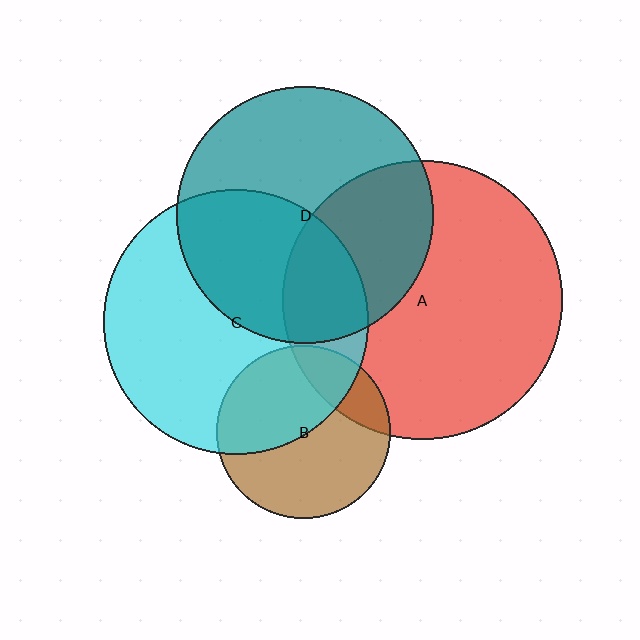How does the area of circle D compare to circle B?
Approximately 2.2 times.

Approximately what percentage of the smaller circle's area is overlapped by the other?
Approximately 20%.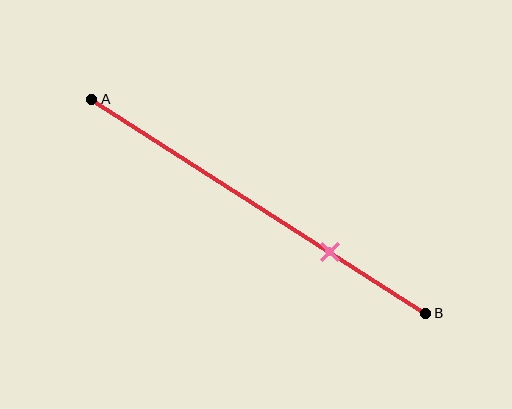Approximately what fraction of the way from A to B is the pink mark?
The pink mark is approximately 70% of the way from A to B.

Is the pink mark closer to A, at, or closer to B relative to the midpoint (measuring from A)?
The pink mark is closer to point B than the midpoint of segment AB.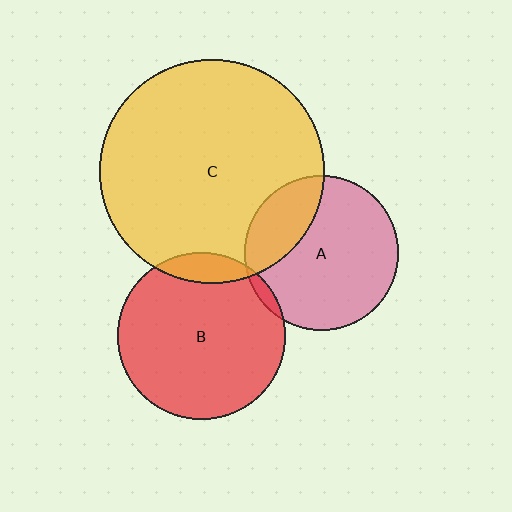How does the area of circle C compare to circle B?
Approximately 1.8 times.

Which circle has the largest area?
Circle C (yellow).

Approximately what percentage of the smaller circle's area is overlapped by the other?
Approximately 10%.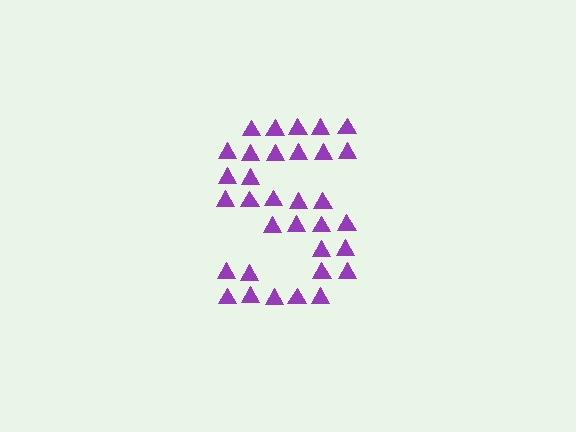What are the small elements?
The small elements are triangles.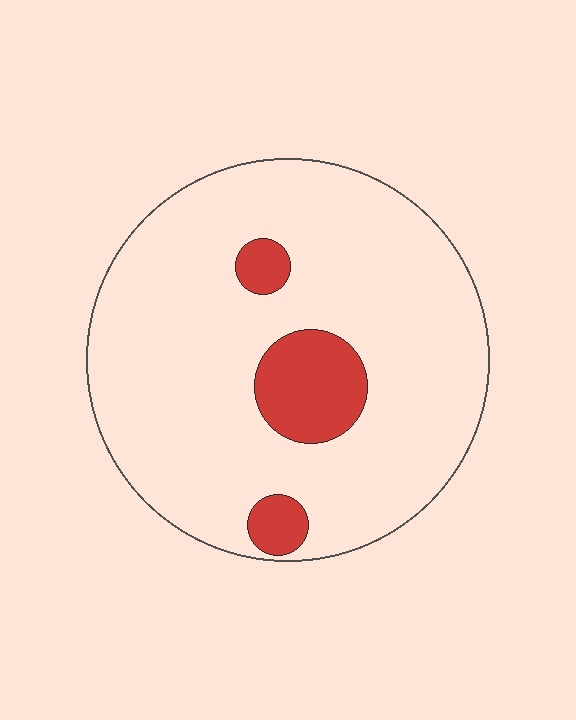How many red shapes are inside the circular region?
3.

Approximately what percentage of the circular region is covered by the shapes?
Approximately 10%.